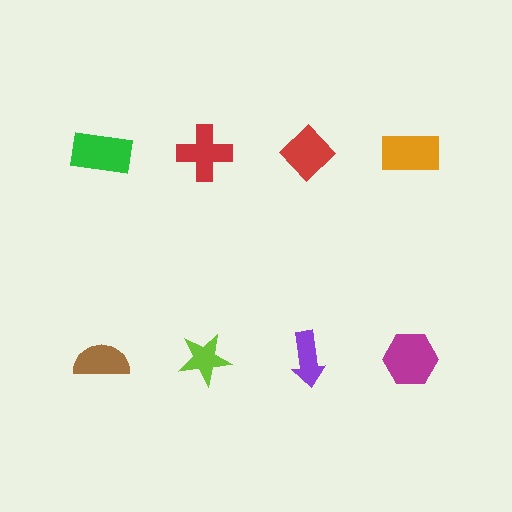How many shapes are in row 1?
4 shapes.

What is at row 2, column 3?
A purple arrow.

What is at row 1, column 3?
A red diamond.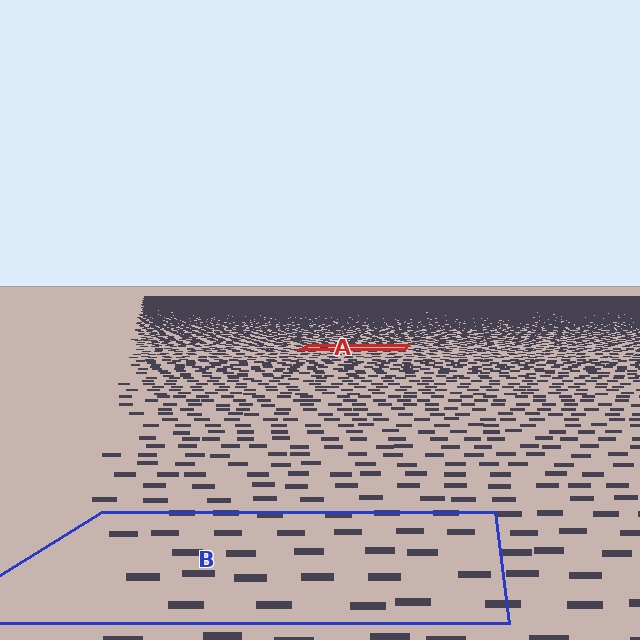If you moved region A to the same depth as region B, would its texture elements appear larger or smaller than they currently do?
They would appear larger. At a closer depth, the same texture elements are projected at a bigger on-screen size.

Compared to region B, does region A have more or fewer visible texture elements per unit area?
Region A has more texture elements per unit area — they are packed more densely because it is farther away.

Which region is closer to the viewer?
Region B is closer. The texture elements there are larger and more spread out.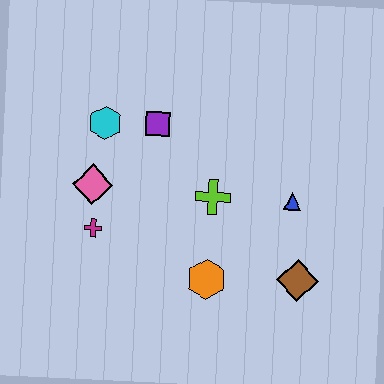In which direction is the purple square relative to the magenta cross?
The purple square is above the magenta cross.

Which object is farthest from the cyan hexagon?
The brown diamond is farthest from the cyan hexagon.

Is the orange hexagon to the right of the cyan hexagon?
Yes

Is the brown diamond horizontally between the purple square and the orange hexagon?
No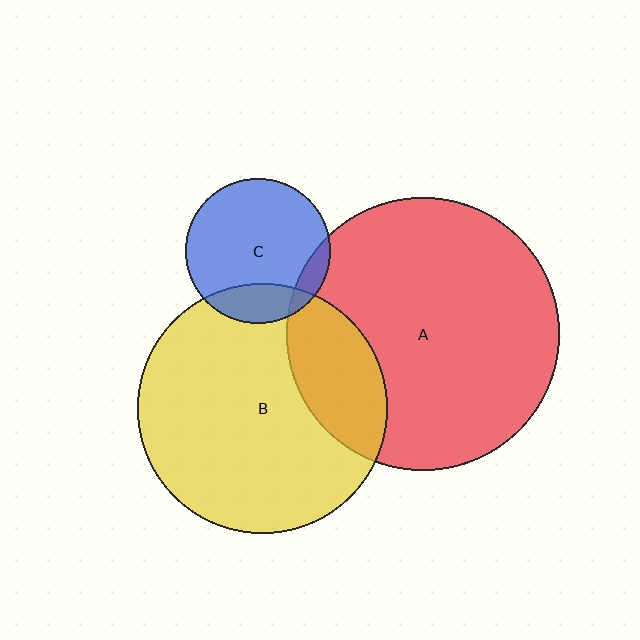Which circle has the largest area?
Circle A (red).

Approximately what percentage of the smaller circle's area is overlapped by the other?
Approximately 20%.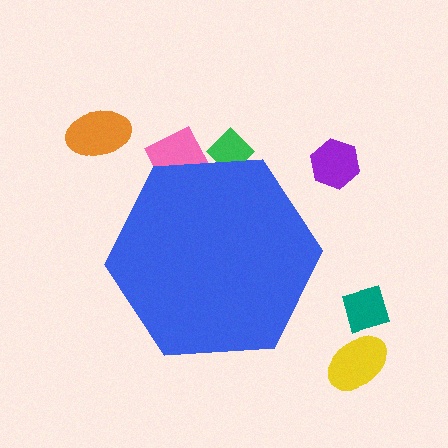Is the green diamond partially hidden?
Yes, the green diamond is partially hidden behind the blue hexagon.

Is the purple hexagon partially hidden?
No, the purple hexagon is fully visible.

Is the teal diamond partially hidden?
No, the teal diamond is fully visible.